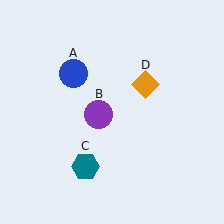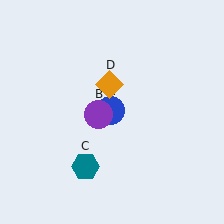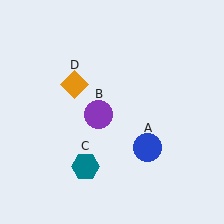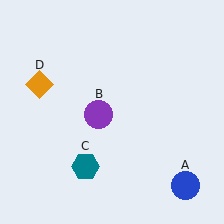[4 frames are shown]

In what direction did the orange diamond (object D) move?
The orange diamond (object D) moved left.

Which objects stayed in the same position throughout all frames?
Purple circle (object B) and teal hexagon (object C) remained stationary.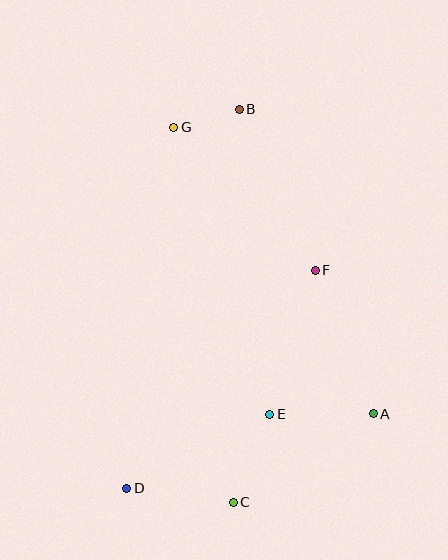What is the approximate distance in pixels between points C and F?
The distance between C and F is approximately 246 pixels.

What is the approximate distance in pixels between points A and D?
The distance between A and D is approximately 258 pixels.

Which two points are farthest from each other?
Points B and D are farthest from each other.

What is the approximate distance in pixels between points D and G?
The distance between D and G is approximately 364 pixels.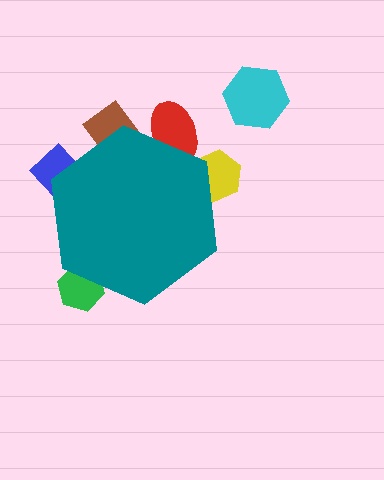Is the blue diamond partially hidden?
Yes, the blue diamond is partially hidden behind the teal hexagon.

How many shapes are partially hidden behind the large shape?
5 shapes are partially hidden.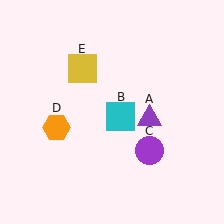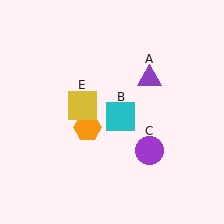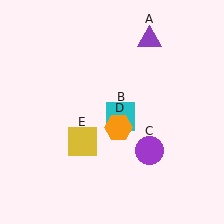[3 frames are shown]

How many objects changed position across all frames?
3 objects changed position: purple triangle (object A), orange hexagon (object D), yellow square (object E).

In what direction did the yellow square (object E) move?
The yellow square (object E) moved down.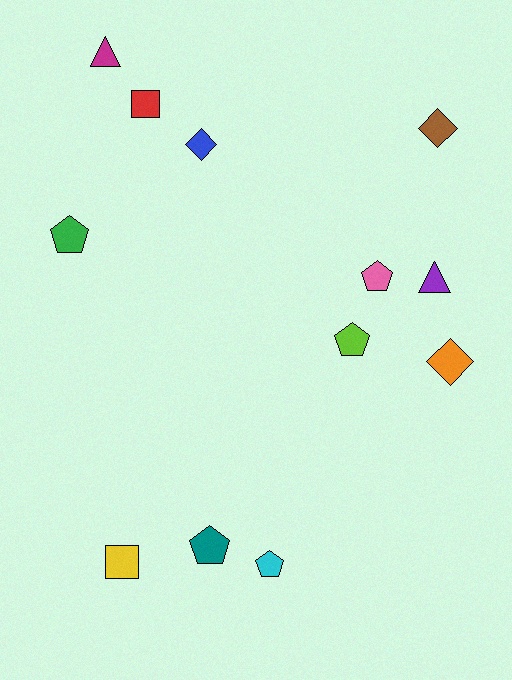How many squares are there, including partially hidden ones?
There are 2 squares.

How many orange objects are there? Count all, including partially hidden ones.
There is 1 orange object.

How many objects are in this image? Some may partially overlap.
There are 12 objects.